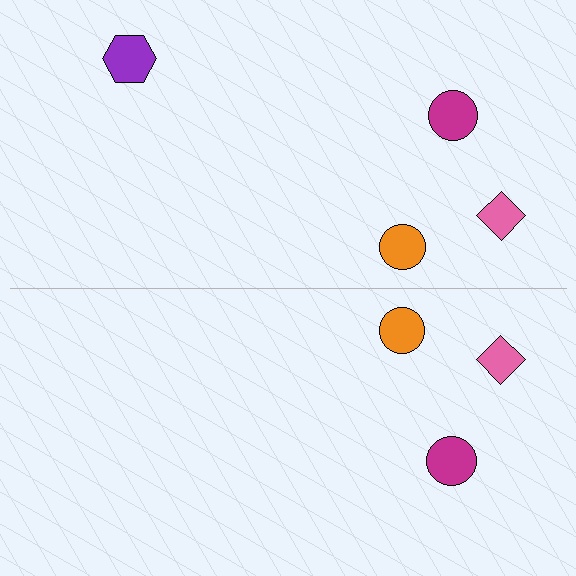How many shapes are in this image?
There are 7 shapes in this image.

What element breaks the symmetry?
A purple hexagon is missing from the bottom side.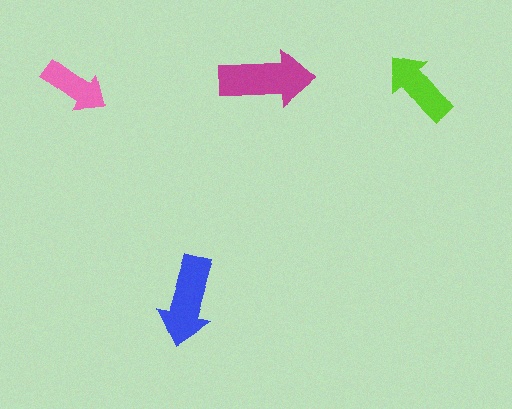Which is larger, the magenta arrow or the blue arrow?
The magenta one.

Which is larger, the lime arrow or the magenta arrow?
The magenta one.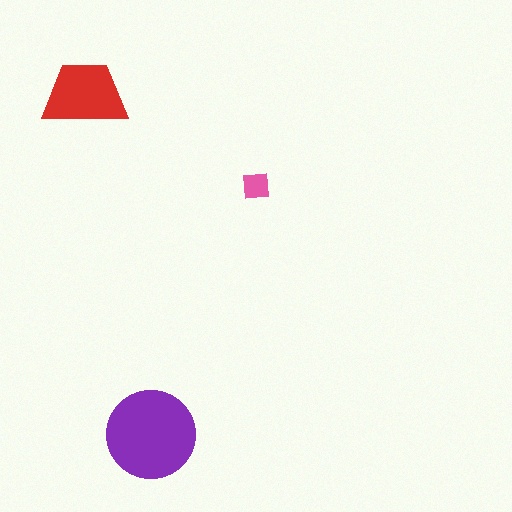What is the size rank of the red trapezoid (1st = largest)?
2nd.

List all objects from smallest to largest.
The pink square, the red trapezoid, the purple circle.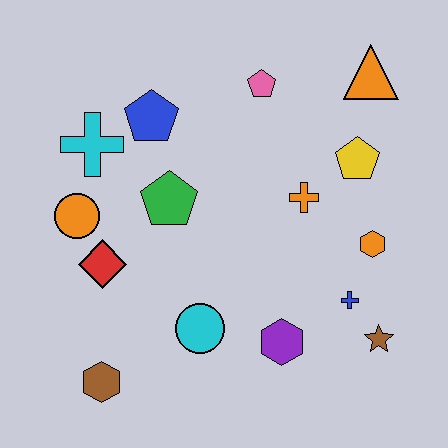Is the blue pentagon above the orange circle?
Yes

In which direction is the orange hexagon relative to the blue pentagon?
The orange hexagon is to the right of the blue pentagon.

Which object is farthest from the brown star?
The cyan cross is farthest from the brown star.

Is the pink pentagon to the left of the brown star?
Yes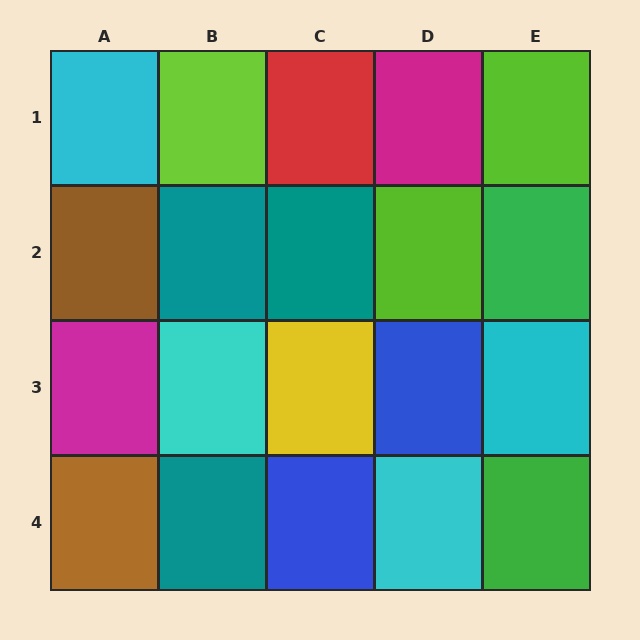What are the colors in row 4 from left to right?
Brown, teal, blue, cyan, green.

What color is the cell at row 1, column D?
Magenta.